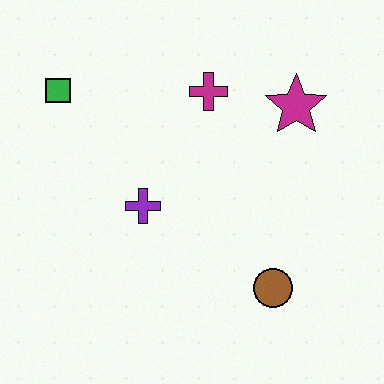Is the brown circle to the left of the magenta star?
Yes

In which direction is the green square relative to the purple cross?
The green square is above the purple cross.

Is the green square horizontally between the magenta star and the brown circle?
No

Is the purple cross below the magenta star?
Yes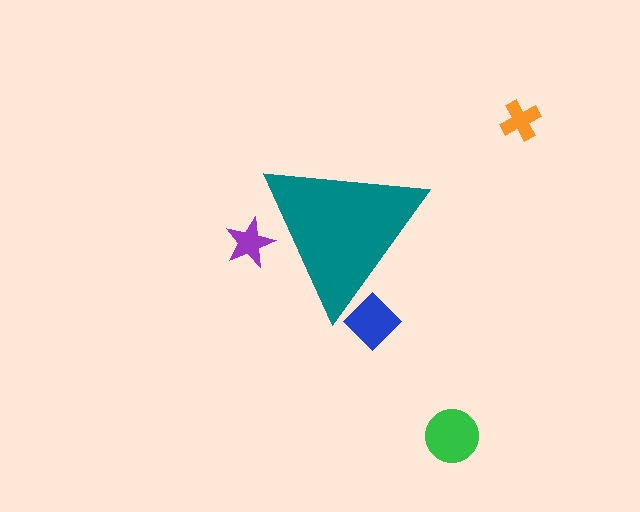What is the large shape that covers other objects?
A teal triangle.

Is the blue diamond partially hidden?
Yes, the blue diamond is partially hidden behind the teal triangle.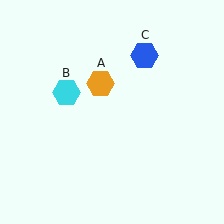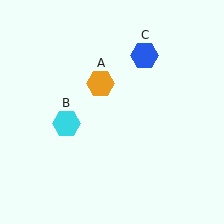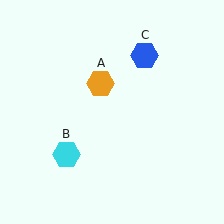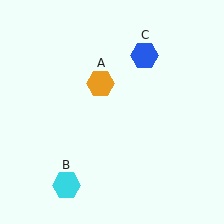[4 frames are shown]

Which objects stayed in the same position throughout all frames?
Orange hexagon (object A) and blue hexagon (object C) remained stationary.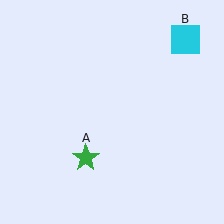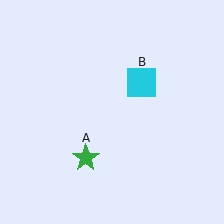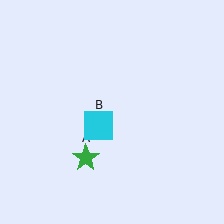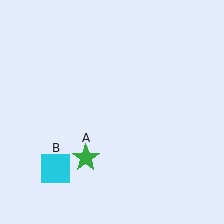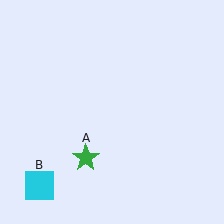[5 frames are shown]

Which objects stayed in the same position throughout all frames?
Green star (object A) remained stationary.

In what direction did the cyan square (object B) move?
The cyan square (object B) moved down and to the left.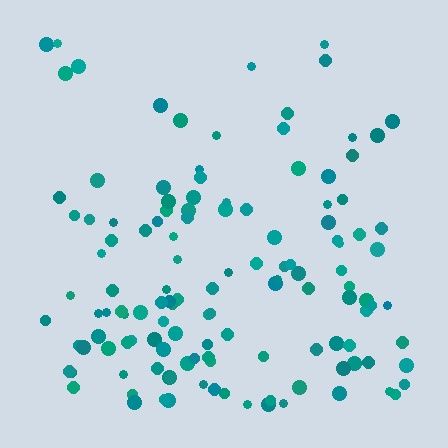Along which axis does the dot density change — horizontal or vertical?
Vertical.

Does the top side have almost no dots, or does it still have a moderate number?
Still a moderate number, just noticeably fewer than the bottom.